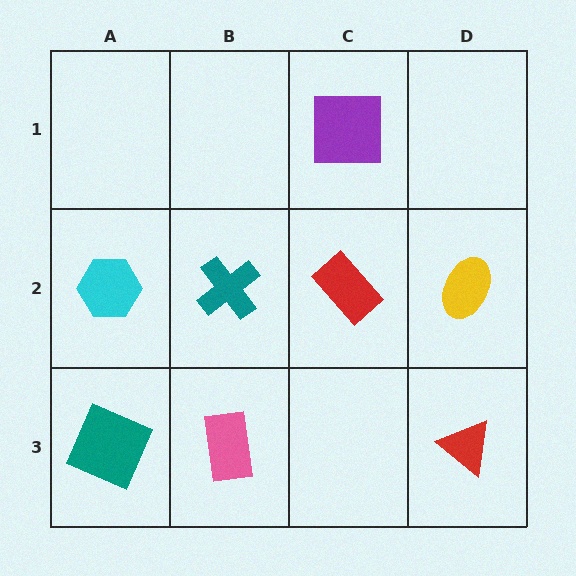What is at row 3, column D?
A red triangle.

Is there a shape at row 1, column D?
No, that cell is empty.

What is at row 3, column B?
A pink rectangle.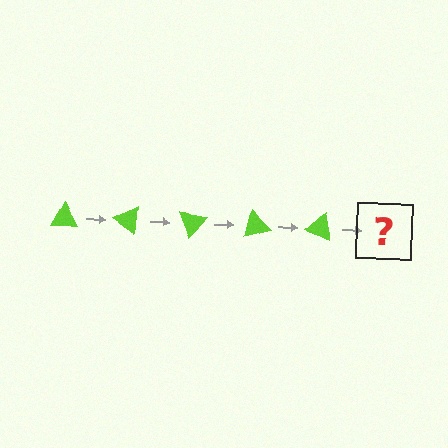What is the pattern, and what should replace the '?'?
The pattern is that the triangle rotates 35 degrees each step. The '?' should be a lime triangle rotated 175 degrees.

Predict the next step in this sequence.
The next step is a lime triangle rotated 175 degrees.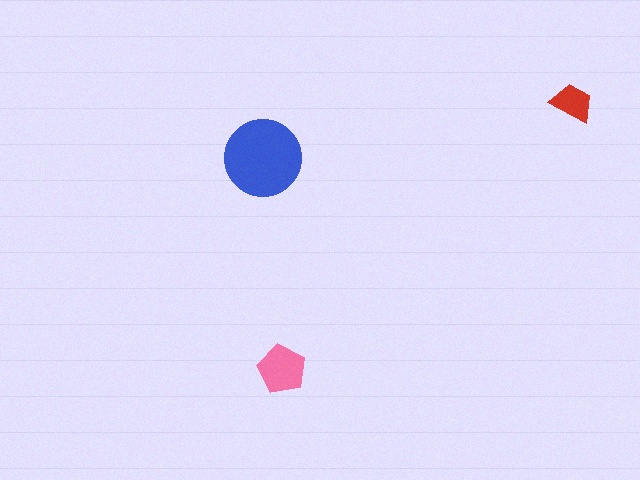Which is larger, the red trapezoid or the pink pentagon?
The pink pentagon.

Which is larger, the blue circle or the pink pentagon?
The blue circle.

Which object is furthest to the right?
The red trapezoid is rightmost.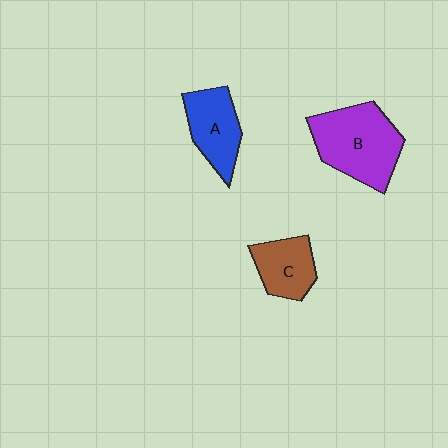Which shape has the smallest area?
Shape C (brown).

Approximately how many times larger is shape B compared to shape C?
Approximately 1.8 times.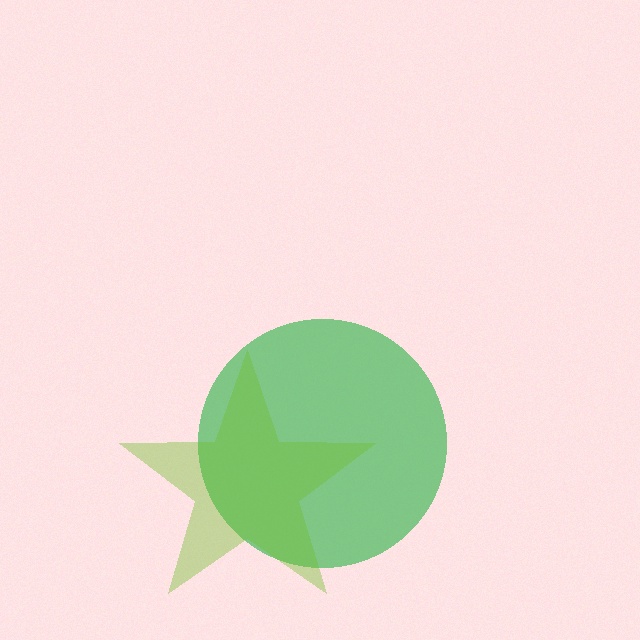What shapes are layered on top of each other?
The layered shapes are: a green circle, a lime star.